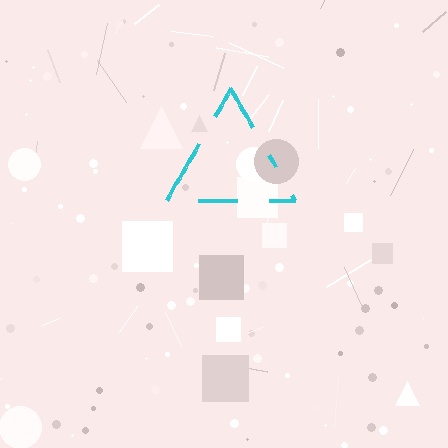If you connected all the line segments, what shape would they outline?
They would outline a triangle.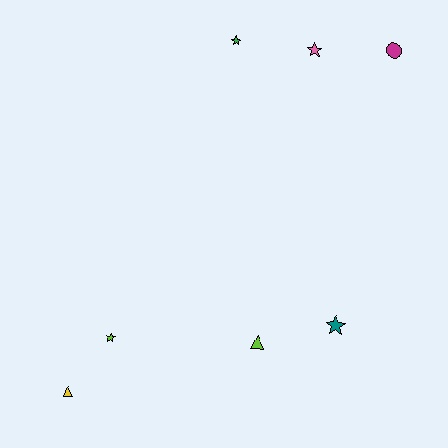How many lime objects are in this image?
There are 2 lime objects.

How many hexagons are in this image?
There are no hexagons.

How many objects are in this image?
There are 7 objects.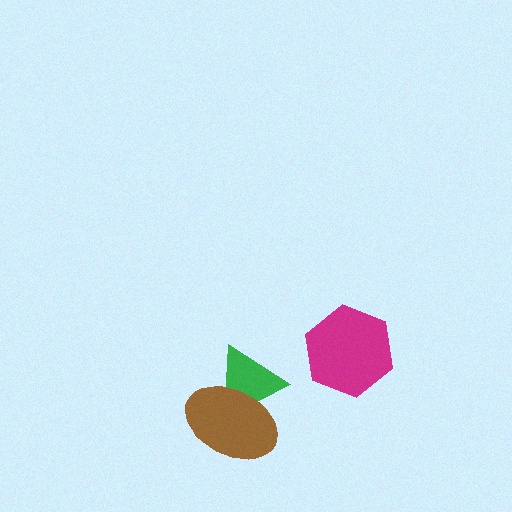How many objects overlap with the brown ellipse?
1 object overlaps with the brown ellipse.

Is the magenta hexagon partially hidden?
No, no other shape covers it.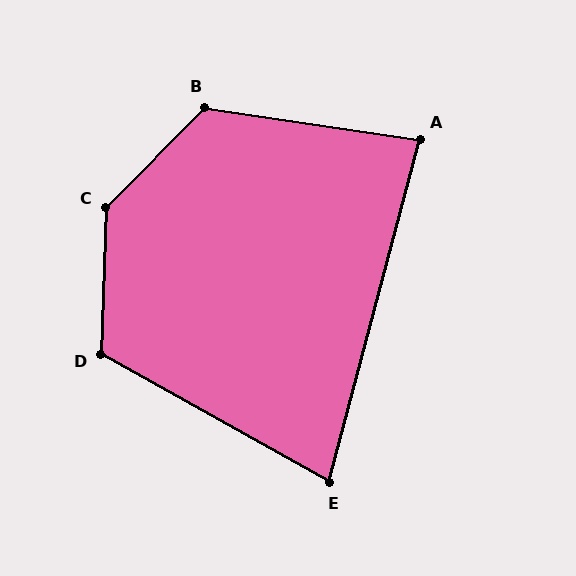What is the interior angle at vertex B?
Approximately 126 degrees (obtuse).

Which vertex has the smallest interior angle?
E, at approximately 76 degrees.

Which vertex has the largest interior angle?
C, at approximately 138 degrees.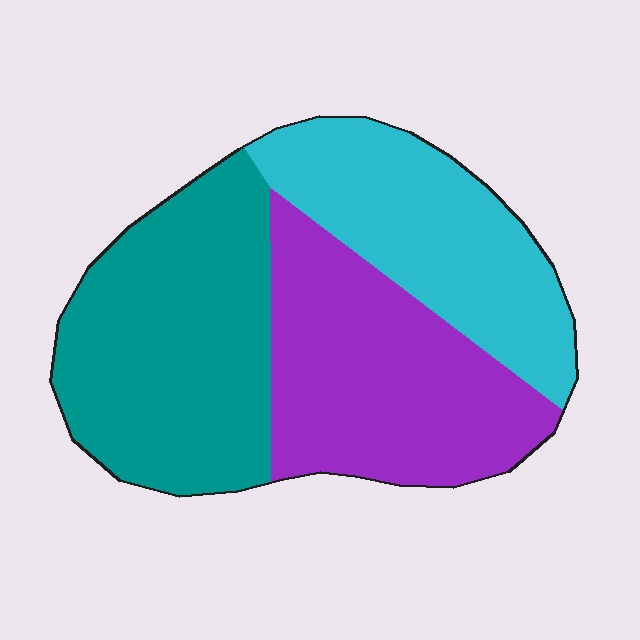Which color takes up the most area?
Teal, at roughly 40%.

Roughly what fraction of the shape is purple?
Purple covers 34% of the shape.